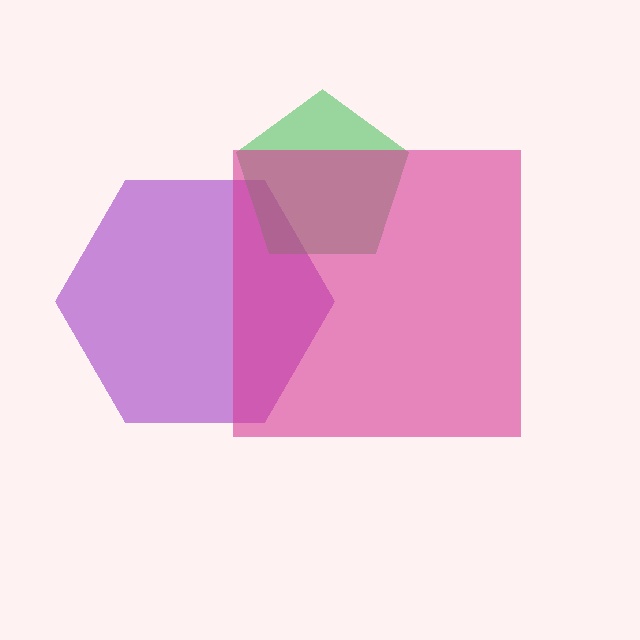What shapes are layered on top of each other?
The layered shapes are: a purple hexagon, a green pentagon, a magenta square.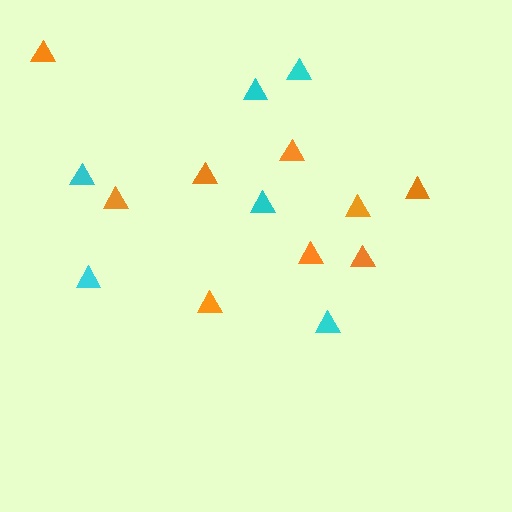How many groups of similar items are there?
There are 2 groups: one group of orange triangles (9) and one group of cyan triangles (6).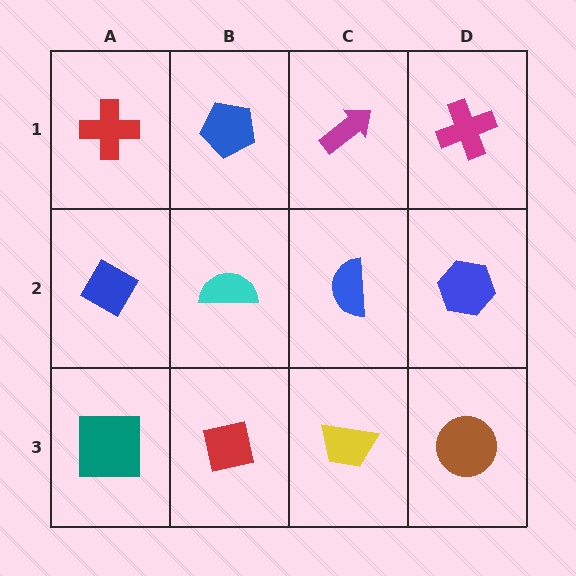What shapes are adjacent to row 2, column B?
A blue pentagon (row 1, column B), a red square (row 3, column B), a blue diamond (row 2, column A), a blue semicircle (row 2, column C).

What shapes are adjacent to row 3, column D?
A blue hexagon (row 2, column D), a yellow trapezoid (row 3, column C).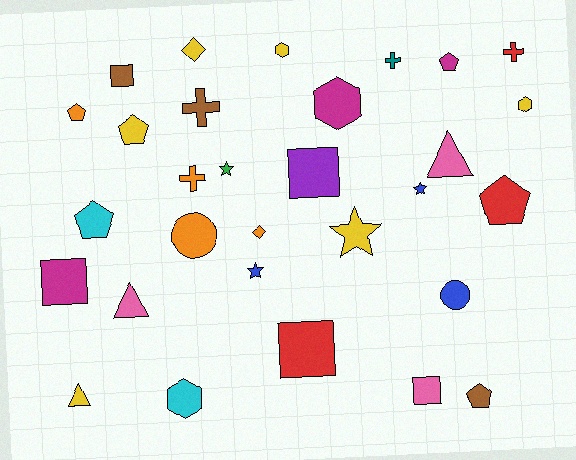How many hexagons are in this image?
There are 4 hexagons.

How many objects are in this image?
There are 30 objects.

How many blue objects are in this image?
There are 3 blue objects.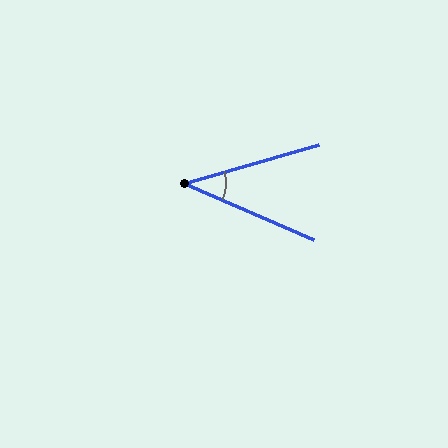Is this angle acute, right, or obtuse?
It is acute.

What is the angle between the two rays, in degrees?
Approximately 40 degrees.